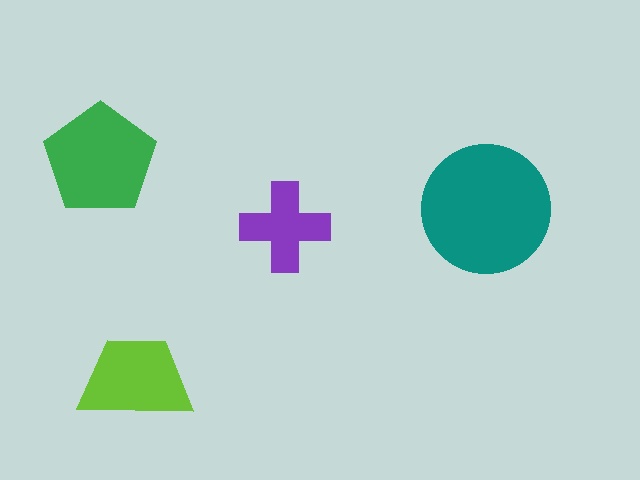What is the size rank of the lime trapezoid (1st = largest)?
3rd.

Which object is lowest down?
The lime trapezoid is bottommost.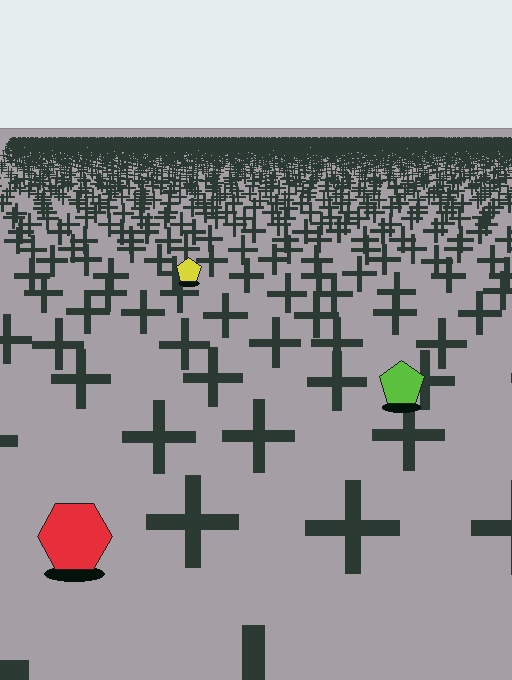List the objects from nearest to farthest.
From nearest to farthest: the red hexagon, the lime pentagon, the yellow pentagon.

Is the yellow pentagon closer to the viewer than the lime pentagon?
No. The lime pentagon is closer — you can tell from the texture gradient: the ground texture is coarser near it.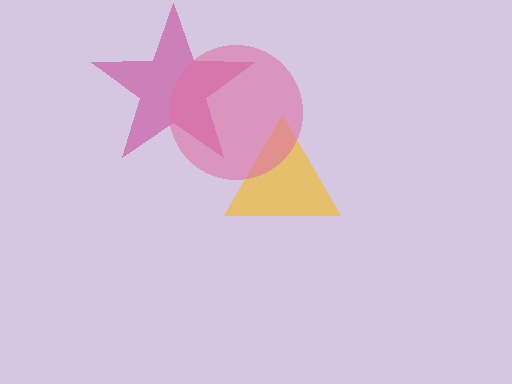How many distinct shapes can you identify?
There are 3 distinct shapes: a magenta star, a yellow triangle, a pink circle.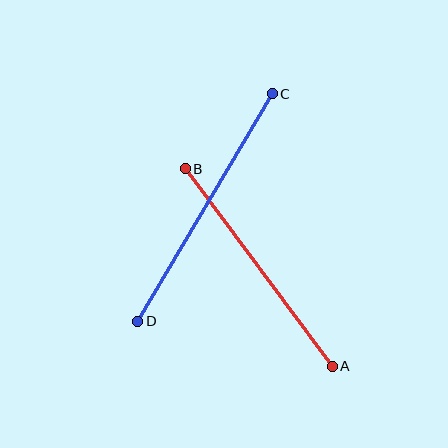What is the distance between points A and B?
The distance is approximately 246 pixels.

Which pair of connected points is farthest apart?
Points C and D are farthest apart.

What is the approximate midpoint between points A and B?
The midpoint is at approximately (259, 267) pixels.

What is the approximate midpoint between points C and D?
The midpoint is at approximately (205, 208) pixels.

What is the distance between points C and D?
The distance is approximately 264 pixels.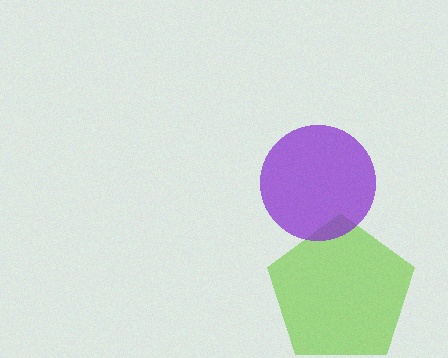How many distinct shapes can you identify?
There are 2 distinct shapes: a lime pentagon, a purple circle.